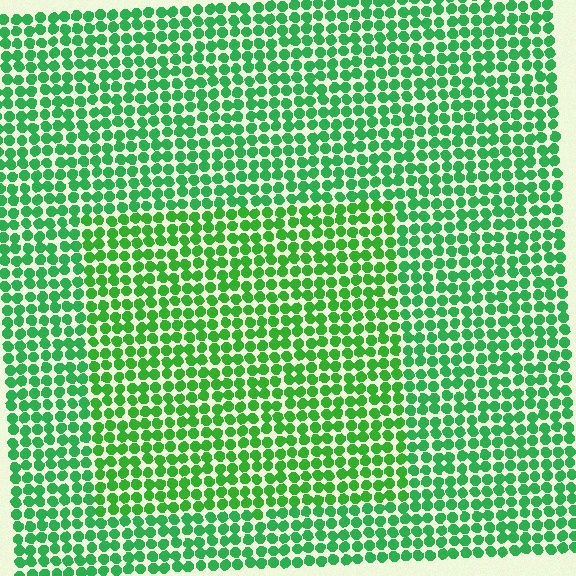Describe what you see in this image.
The image is filled with small green elements in a uniform arrangement. A rectangle-shaped region is visible where the elements are tinted to a slightly different hue, forming a subtle color boundary.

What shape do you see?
I see a rectangle.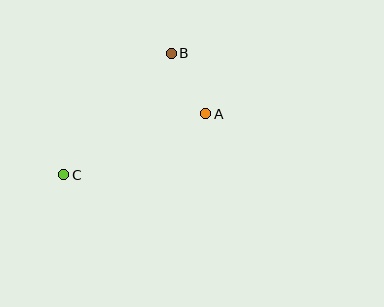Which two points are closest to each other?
Points A and B are closest to each other.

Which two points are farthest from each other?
Points B and C are farthest from each other.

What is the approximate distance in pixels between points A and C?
The distance between A and C is approximately 155 pixels.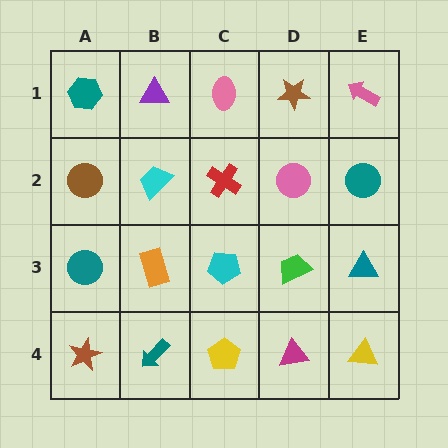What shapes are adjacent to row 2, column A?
A teal hexagon (row 1, column A), a teal circle (row 3, column A), a cyan trapezoid (row 2, column B).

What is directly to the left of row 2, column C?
A cyan trapezoid.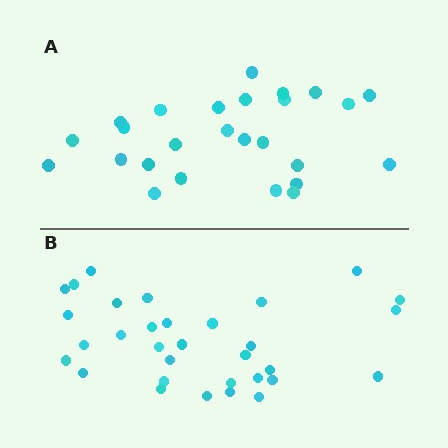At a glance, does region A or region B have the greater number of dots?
Region B (the bottom region) has more dots.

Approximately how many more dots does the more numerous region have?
Region B has about 6 more dots than region A.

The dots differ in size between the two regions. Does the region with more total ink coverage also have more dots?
No. Region A has more total ink coverage because its dots are larger, but region B actually contains more individual dots. Total area can be misleading — the number of items is what matters here.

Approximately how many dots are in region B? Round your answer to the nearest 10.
About 30 dots. (The exact count is 32, which rounds to 30.)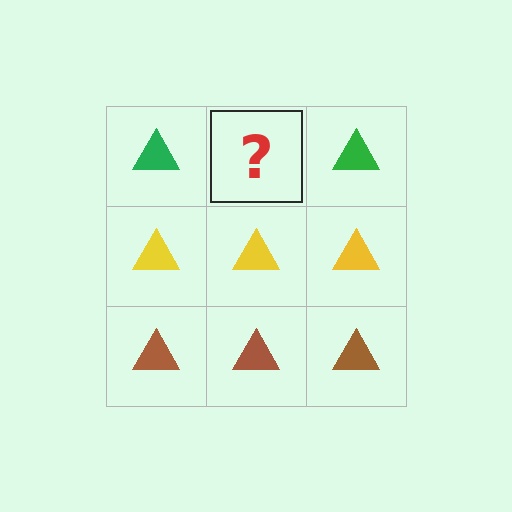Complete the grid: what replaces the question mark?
The question mark should be replaced with a green triangle.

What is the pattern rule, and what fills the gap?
The rule is that each row has a consistent color. The gap should be filled with a green triangle.